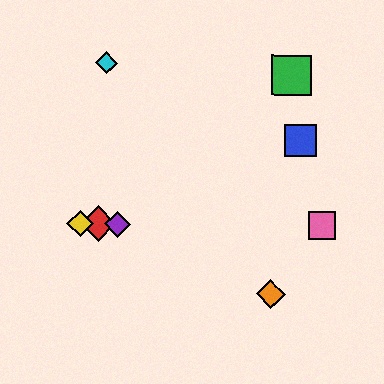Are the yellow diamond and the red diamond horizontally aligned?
Yes, both are at y≈224.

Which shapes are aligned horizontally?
The red diamond, the yellow diamond, the purple diamond, the pink square are aligned horizontally.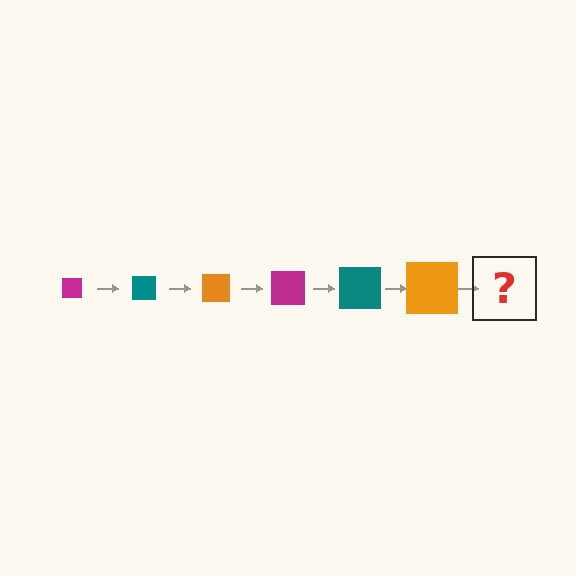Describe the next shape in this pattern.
It should be a magenta square, larger than the previous one.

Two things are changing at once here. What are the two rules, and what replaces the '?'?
The two rules are that the square grows larger each step and the color cycles through magenta, teal, and orange. The '?' should be a magenta square, larger than the previous one.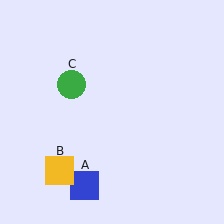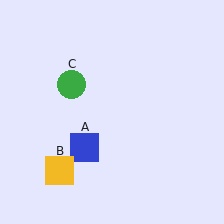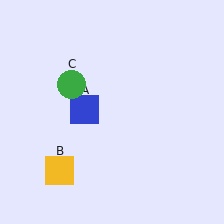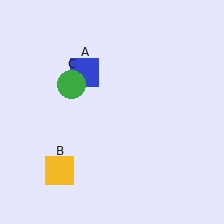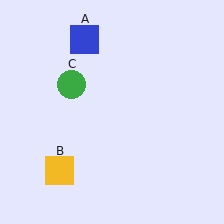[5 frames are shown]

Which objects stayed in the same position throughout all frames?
Yellow square (object B) and green circle (object C) remained stationary.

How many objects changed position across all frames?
1 object changed position: blue square (object A).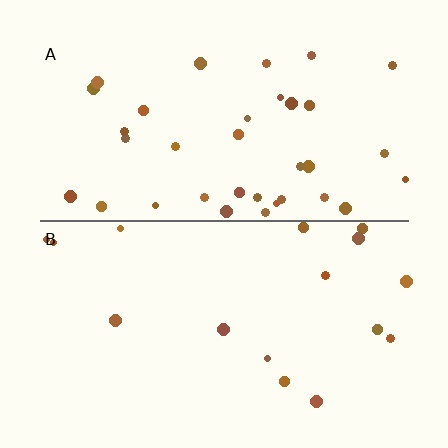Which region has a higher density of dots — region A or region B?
A (the top).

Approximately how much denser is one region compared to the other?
Approximately 2.2× — region A over region B.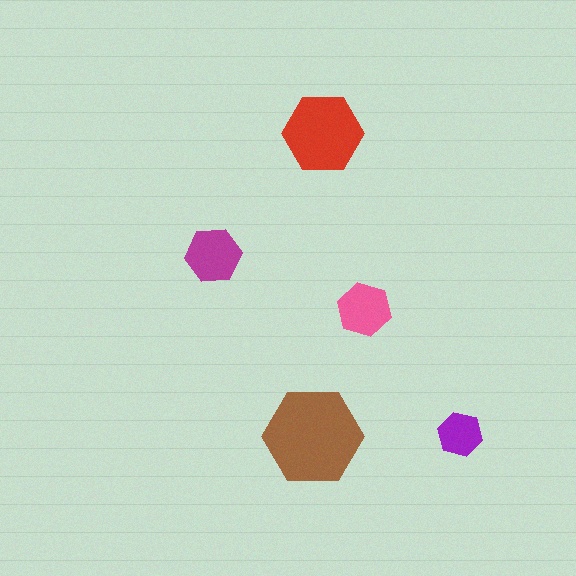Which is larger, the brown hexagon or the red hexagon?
The brown one.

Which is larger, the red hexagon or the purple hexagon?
The red one.